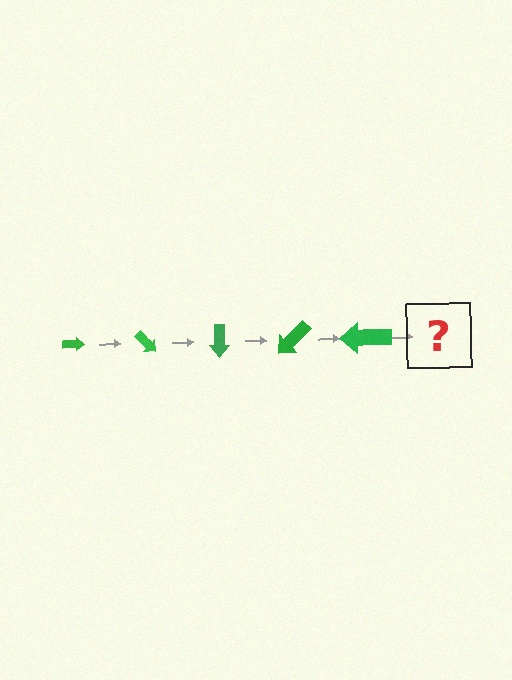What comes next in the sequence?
The next element should be an arrow, larger than the previous one and rotated 225 degrees from the start.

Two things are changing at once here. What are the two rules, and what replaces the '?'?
The two rules are that the arrow grows larger each step and it rotates 45 degrees each step. The '?' should be an arrow, larger than the previous one and rotated 225 degrees from the start.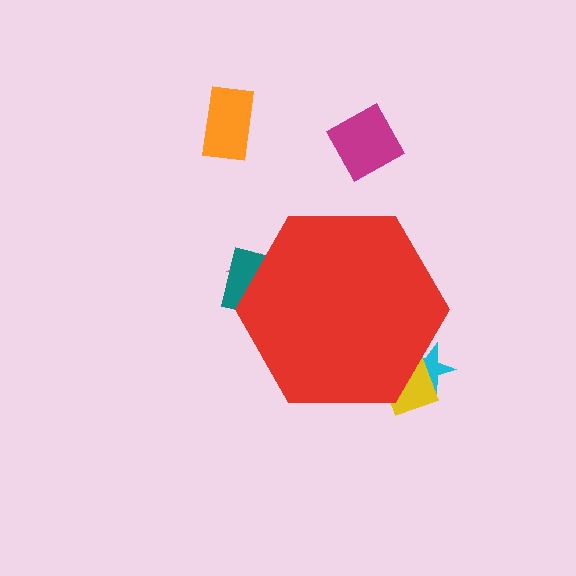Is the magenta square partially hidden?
No, the magenta square is fully visible.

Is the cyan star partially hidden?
Yes, the cyan star is partially hidden behind the red hexagon.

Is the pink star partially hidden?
Yes, the pink star is partially hidden behind the red hexagon.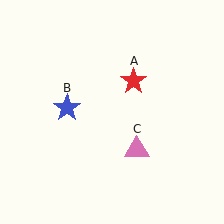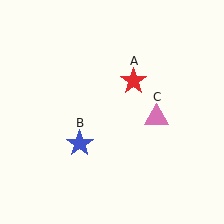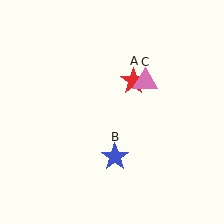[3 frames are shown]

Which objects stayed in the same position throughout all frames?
Red star (object A) remained stationary.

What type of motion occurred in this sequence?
The blue star (object B), pink triangle (object C) rotated counterclockwise around the center of the scene.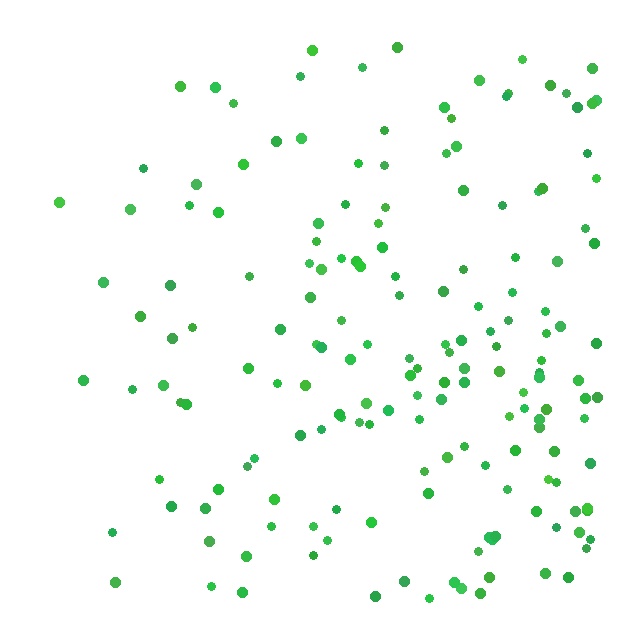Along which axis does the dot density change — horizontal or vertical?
Horizontal.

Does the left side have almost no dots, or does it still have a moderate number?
Still a moderate number, just noticeably fewer than the right.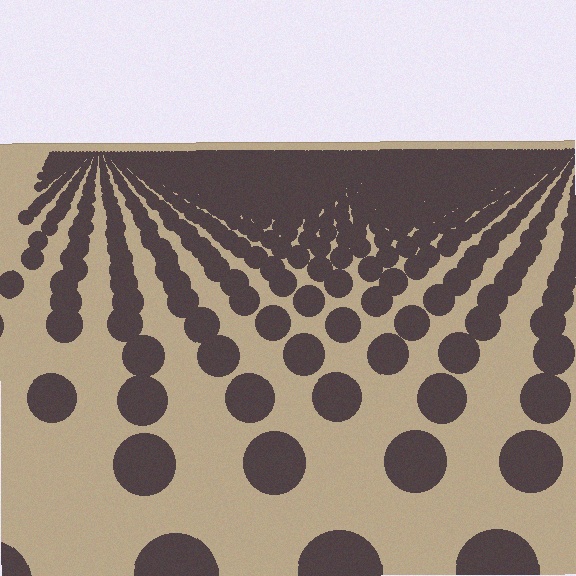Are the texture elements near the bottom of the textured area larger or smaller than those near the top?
Larger. Near the bottom, elements are closer to the viewer and appear at a bigger on-screen size.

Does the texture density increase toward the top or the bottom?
Density increases toward the top.